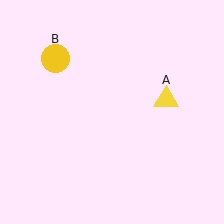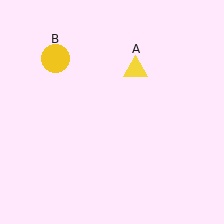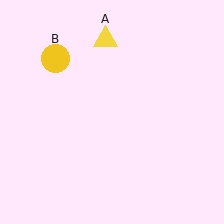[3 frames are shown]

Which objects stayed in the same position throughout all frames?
Yellow circle (object B) remained stationary.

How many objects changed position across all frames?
1 object changed position: yellow triangle (object A).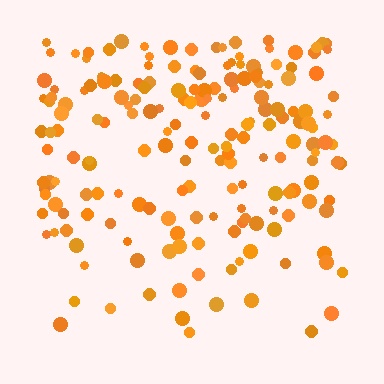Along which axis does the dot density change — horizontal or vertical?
Vertical.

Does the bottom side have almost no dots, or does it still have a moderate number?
Still a moderate number, just noticeably fewer than the top.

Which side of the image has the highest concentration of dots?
The top.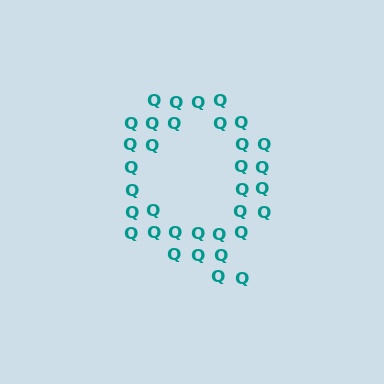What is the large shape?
The large shape is the letter Q.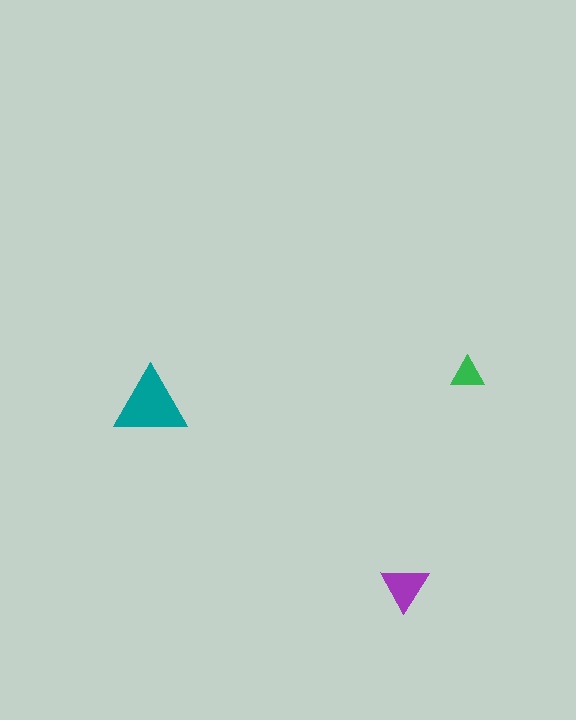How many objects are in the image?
There are 3 objects in the image.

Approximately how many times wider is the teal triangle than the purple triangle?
About 1.5 times wider.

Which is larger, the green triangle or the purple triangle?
The purple one.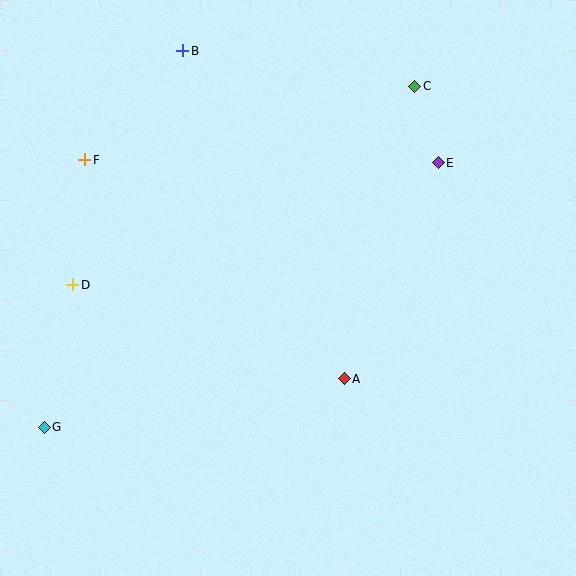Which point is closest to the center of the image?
Point A at (344, 379) is closest to the center.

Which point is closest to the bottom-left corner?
Point G is closest to the bottom-left corner.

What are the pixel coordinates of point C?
Point C is at (415, 86).